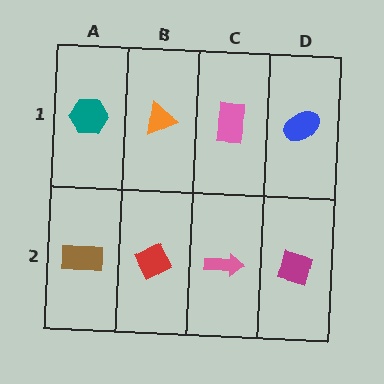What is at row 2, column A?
A brown rectangle.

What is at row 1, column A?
A teal hexagon.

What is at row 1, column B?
An orange triangle.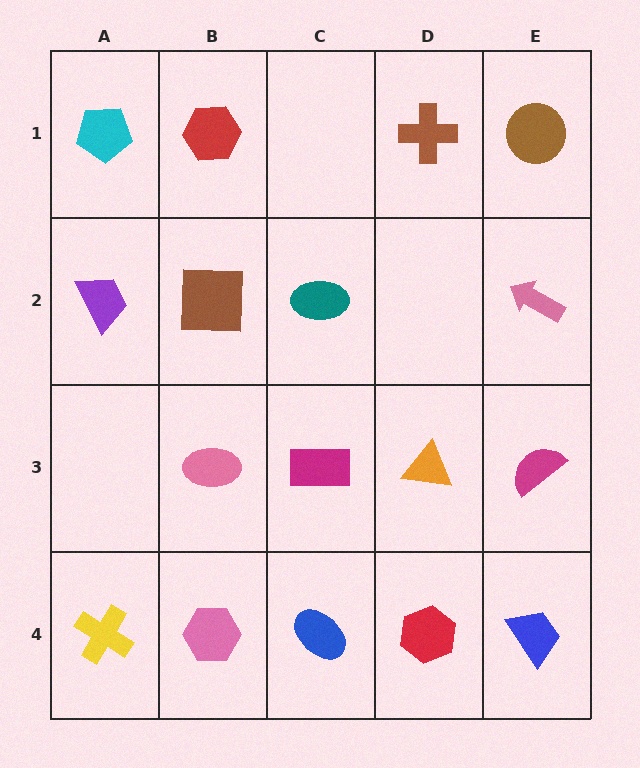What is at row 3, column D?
An orange triangle.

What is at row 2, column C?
A teal ellipse.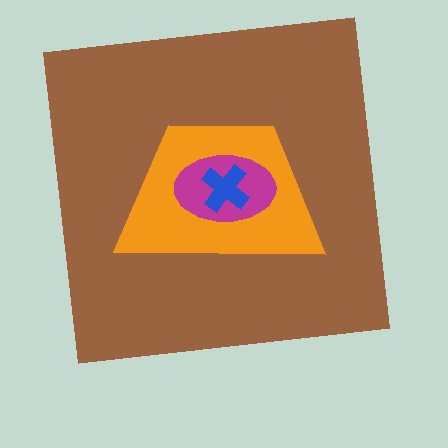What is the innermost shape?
The blue cross.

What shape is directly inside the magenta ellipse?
The blue cross.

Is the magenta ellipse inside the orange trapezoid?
Yes.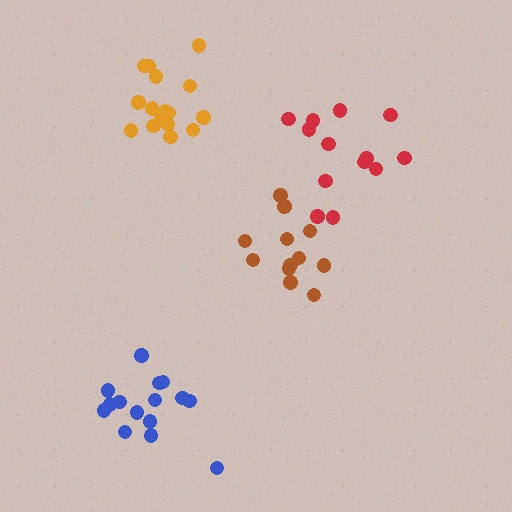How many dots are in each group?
Group 1: 15 dots, Group 2: 13 dots, Group 3: 12 dots, Group 4: 16 dots (56 total).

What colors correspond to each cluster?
The clusters are colored: blue, red, brown, orange.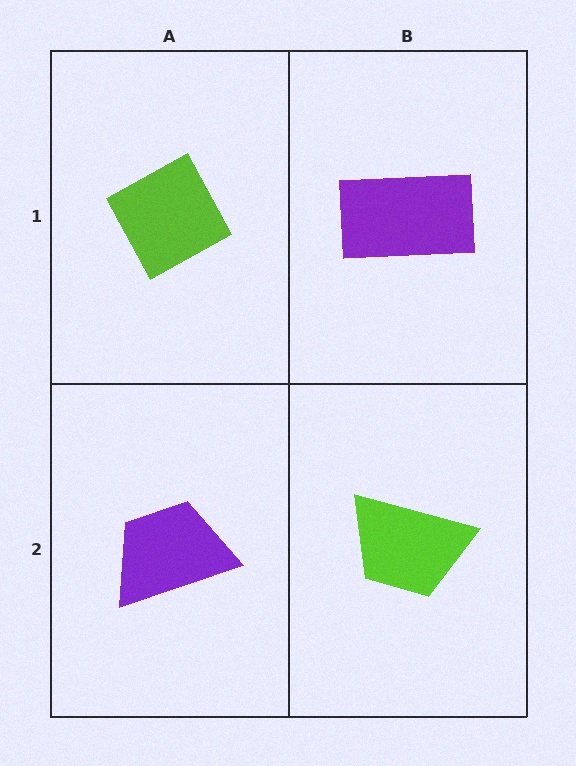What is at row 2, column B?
A lime trapezoid.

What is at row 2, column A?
A purple trapezoid.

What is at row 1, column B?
A purple rectangle.